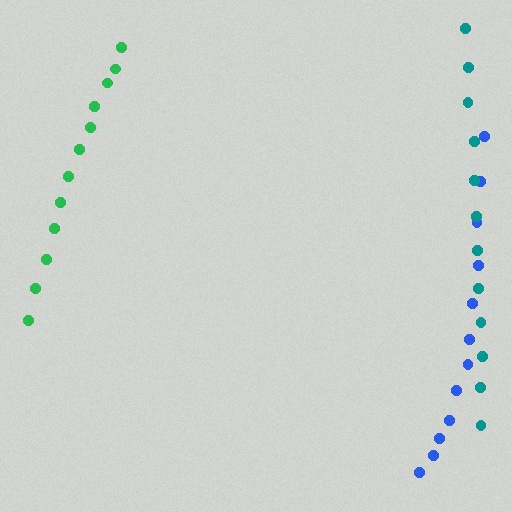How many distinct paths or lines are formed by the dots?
There are 3 distinct paths.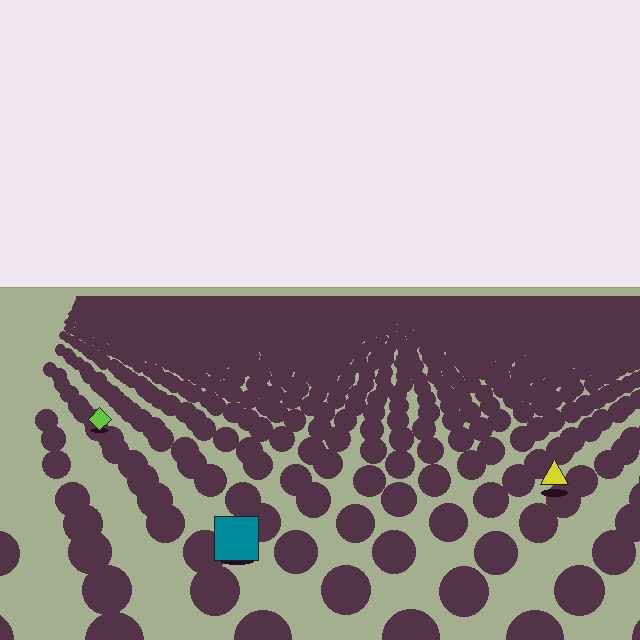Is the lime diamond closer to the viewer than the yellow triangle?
No. The yellow triangle is closer — you can tell from the texture gradient: the ground texture is coarser near it.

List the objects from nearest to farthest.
From nearest to farthest: the teal square, the yellow triangle, the lime diamond.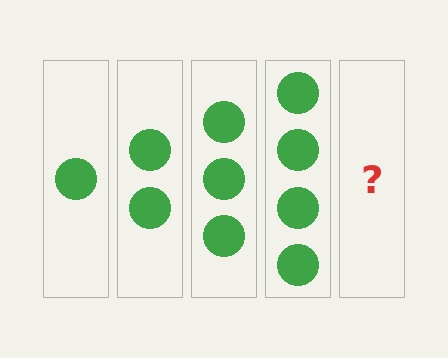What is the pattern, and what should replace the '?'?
The pattern is that each step adds one more circle. The '?' should be 5 circles.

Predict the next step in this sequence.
The next step is 5 circles.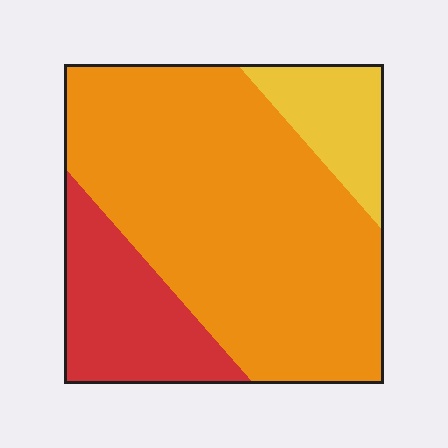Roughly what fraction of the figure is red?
Red takes up between a sixth and a third of the figure.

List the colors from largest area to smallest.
From largest to smallest: orange, red, yellow.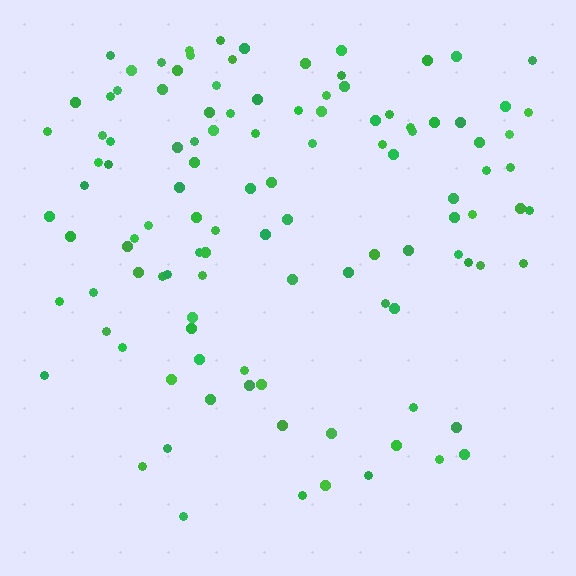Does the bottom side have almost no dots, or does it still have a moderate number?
Still a moderate number, just noticeably fewer than the top.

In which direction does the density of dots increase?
From bottom to top, with the top side densest.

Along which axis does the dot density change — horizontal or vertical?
Vertical.